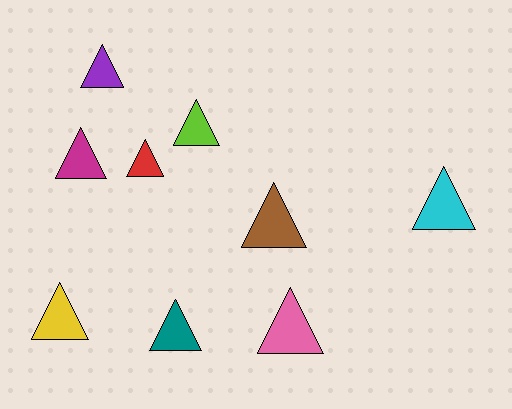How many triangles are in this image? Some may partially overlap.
There are 9 triangles.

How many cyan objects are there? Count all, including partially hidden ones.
There is 1 cyan object.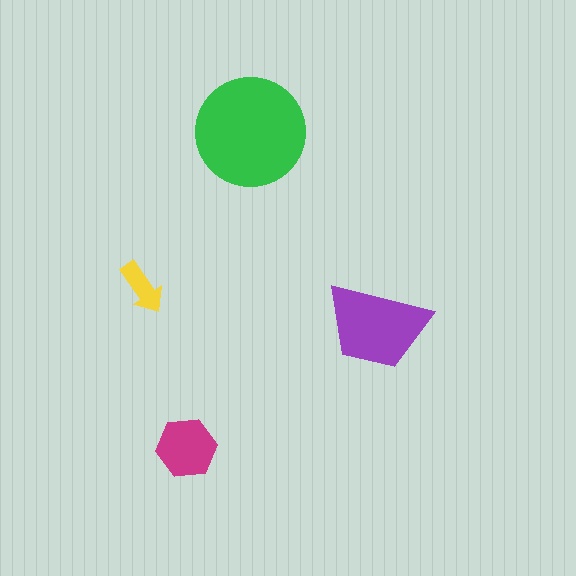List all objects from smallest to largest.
The yellow arrow, the magenta hexagon, the purple trapezoid, the green circle.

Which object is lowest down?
The magenta hexagon is bottommost.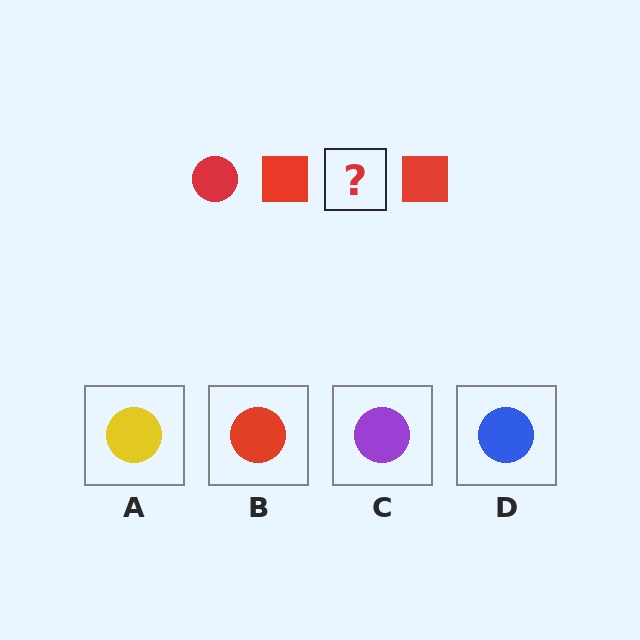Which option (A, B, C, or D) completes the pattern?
B.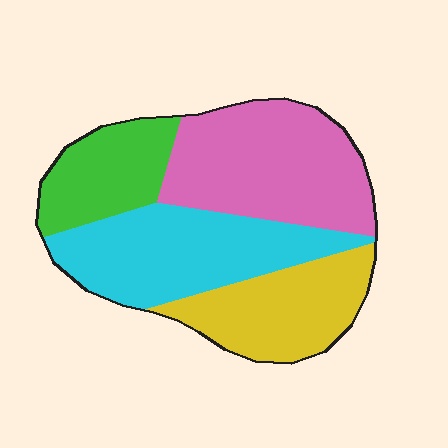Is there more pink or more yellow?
Pink.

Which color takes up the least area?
Green, at roughly 15%.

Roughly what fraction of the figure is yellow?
Yellow covers about 20% of the figure.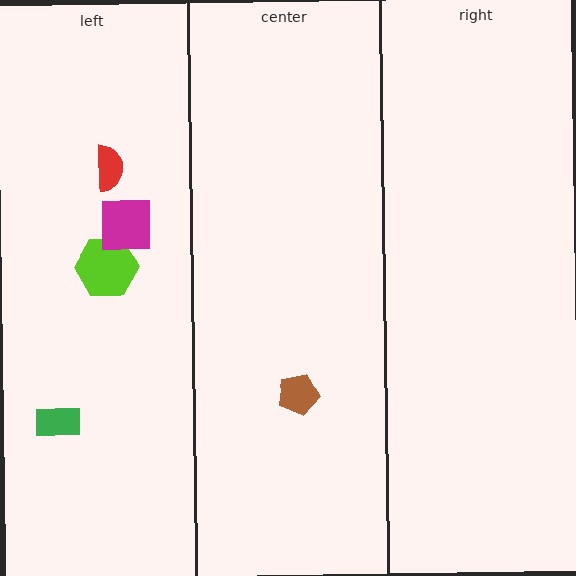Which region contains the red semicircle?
The left region.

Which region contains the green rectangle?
The left region.